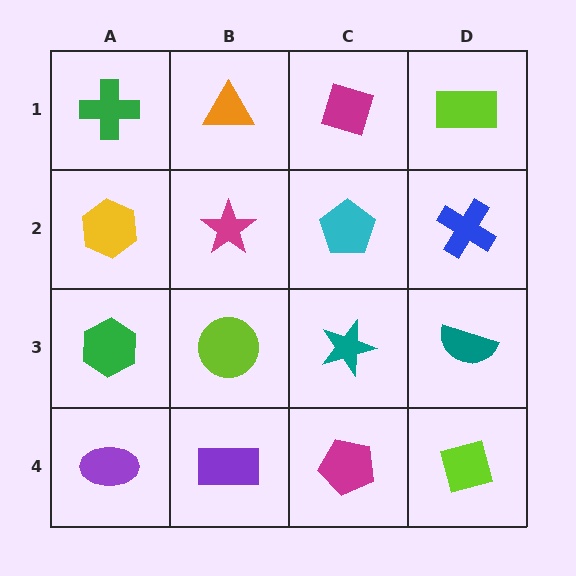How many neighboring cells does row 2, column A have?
3.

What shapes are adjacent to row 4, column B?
A lime circle (row 3, column B), a purple ellipse (row 4, column A), a magenta pentagon (row 4, column C).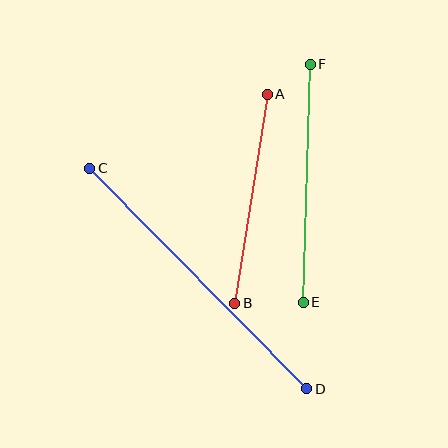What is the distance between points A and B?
The distance is approximately 212 pixels.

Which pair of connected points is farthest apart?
Points C and D are farthest apart.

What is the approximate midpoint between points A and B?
The midpoint is at approximately (251, 199) pixels.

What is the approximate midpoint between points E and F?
The midpoint is at approximately (307, 183) pixels.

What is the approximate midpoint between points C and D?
The midpoint is at approximately (198, 279) pixels.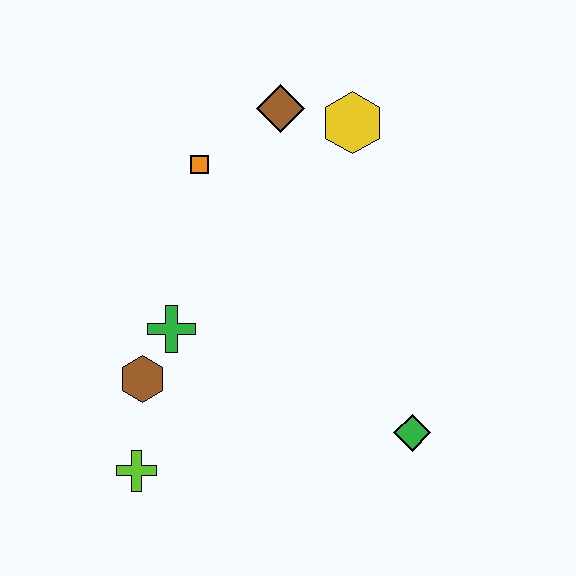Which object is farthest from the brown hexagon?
The yellow hexagon is farthest from the brown hexagon.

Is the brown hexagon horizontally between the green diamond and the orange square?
No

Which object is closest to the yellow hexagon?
The brown diamond is closest to the yellow hexagon.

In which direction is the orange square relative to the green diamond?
The orange square is above the green diamond.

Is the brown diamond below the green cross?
No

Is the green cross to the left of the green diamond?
Yes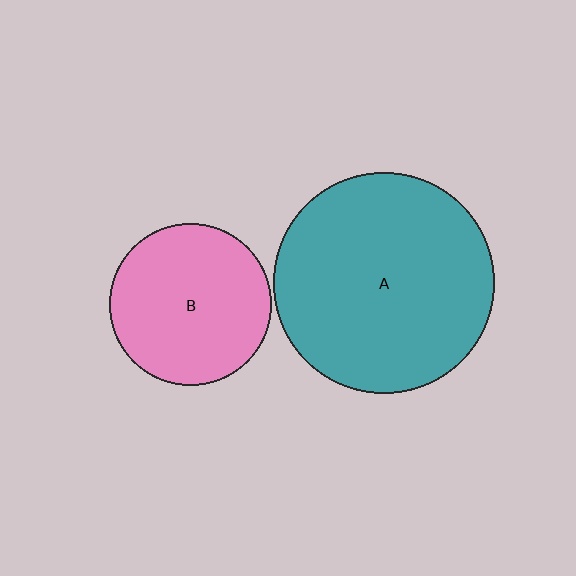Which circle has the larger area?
Circle A (teal).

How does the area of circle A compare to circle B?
Approximately 1.9 times.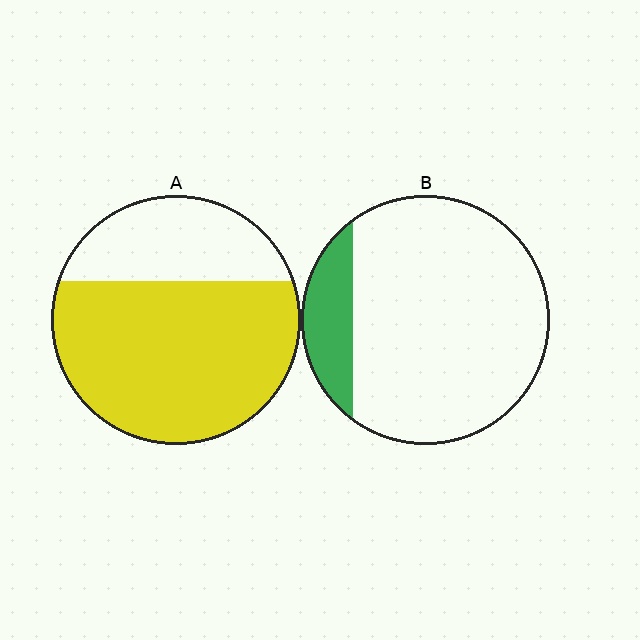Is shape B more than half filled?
No.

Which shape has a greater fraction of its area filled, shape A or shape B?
Shape A.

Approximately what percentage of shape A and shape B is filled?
A is approximately 70% and B is approximately 15%.